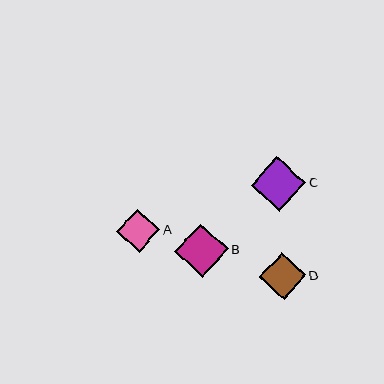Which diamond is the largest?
Diamond C is the largest with a size of approximately 55 pixels.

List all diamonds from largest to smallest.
From largest to smallest: C, B, D, A.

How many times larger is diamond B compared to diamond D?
Diamond B is approximately 1.1 times the size of diamond D.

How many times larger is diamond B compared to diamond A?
Diamond B is approximately 1.2 times the size of diamond A.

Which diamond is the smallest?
Diamond A is the smallest with a size of approximately 43 pixels.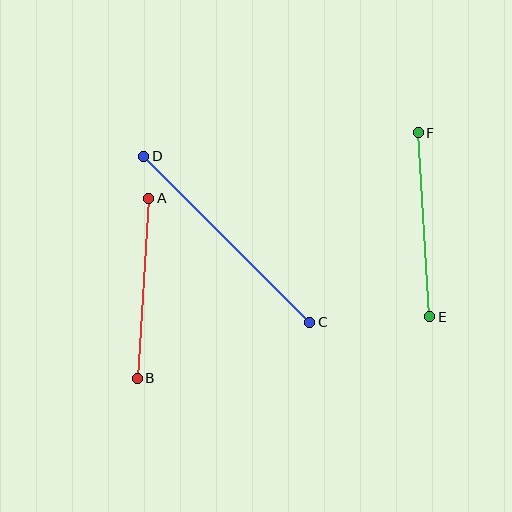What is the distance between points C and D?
The distance is approximately 235 pixels.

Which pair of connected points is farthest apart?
Points C and D are farthest apart.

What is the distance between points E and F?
The distance is approximately 185 pixels.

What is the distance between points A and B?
The distance is approximately 180 pixels.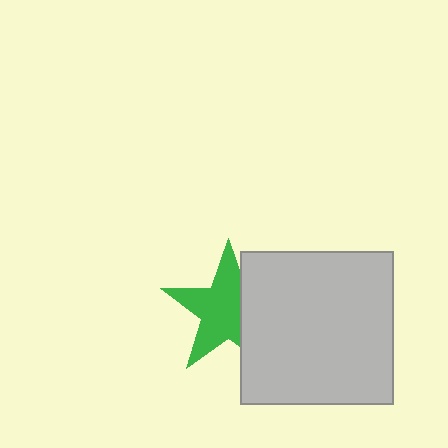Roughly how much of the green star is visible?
Most of it is visible (roughly 66%).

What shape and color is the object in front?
The object in front is a light gray square.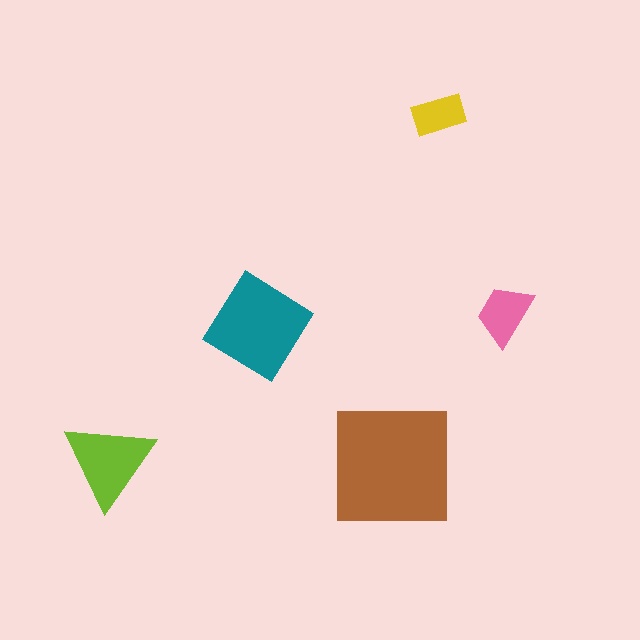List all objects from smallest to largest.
The yellow rectangle, the pink trapezoid, the lime triangle, the teal diamond, the brown square.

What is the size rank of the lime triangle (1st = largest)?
3rd.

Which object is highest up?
The yellow rectangle is topmost.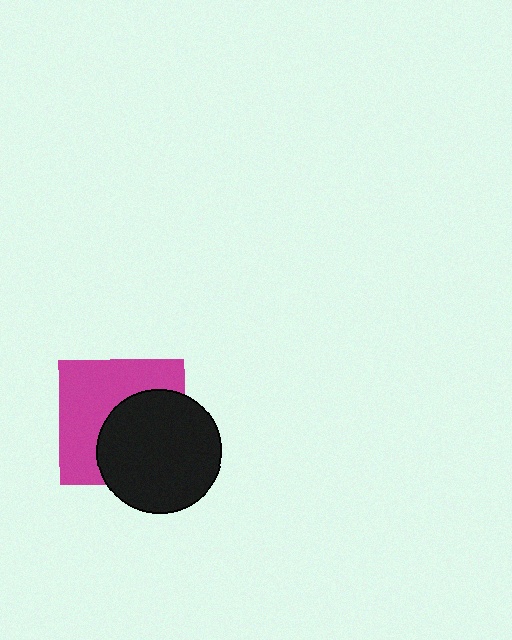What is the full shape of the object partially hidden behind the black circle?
The partially hidden object is a magenta square.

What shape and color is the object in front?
The object in front is a black circle.